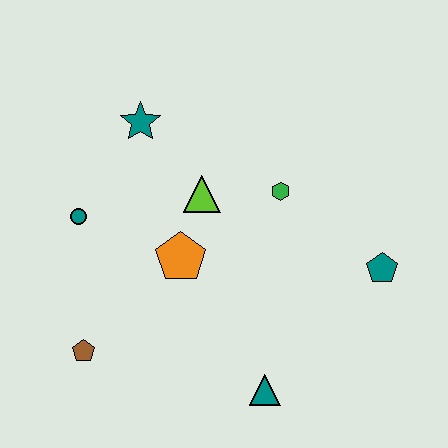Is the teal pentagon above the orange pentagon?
No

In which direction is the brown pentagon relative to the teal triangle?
The brown pentagon is to the left of the teal triangle.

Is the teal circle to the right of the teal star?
No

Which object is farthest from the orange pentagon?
The teal pentagon is farthest from the orange pentagon.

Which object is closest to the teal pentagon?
The green hexagon is closest to the teal pentagon.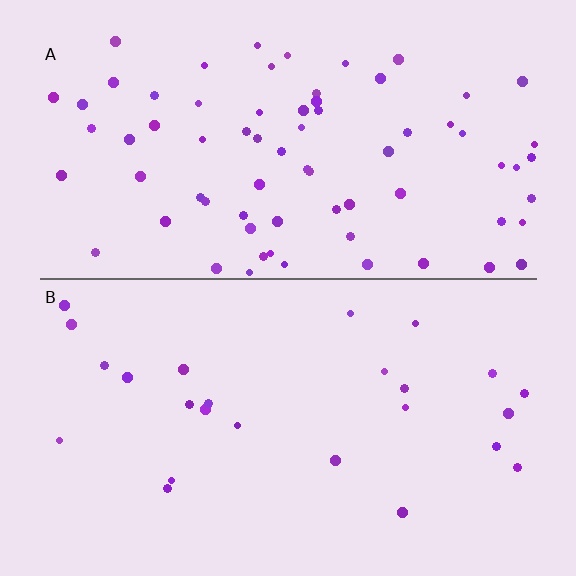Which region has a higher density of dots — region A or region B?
A (the top).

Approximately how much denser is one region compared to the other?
Approximately 2.9× — region A over region B.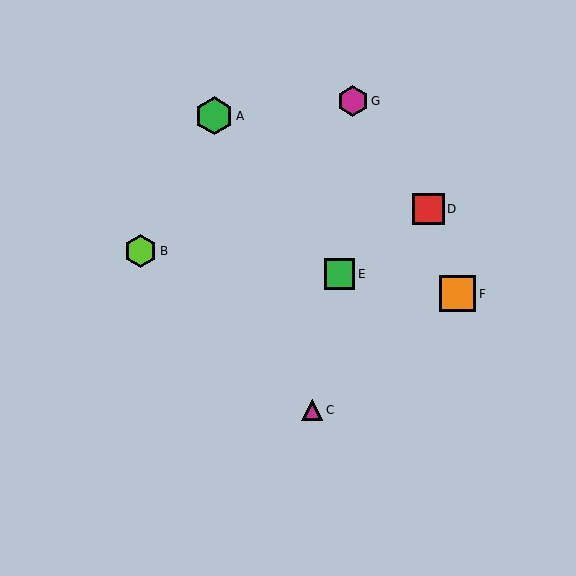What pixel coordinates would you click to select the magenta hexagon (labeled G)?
Click at (353, 101) to select the magenta hexagon G.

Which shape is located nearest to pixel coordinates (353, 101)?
The magenta hexagon (labeled G) at (353, 101) is nearest to that location.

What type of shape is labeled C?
Shape C is a magenta triangle.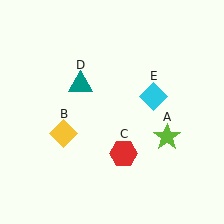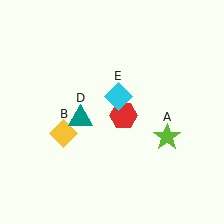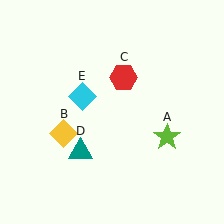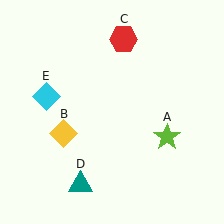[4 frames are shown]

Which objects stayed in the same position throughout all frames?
Lime star (object A) and yellow diamond (object B) remained stationary.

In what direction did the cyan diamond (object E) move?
The cyan diamond (object E) moved left.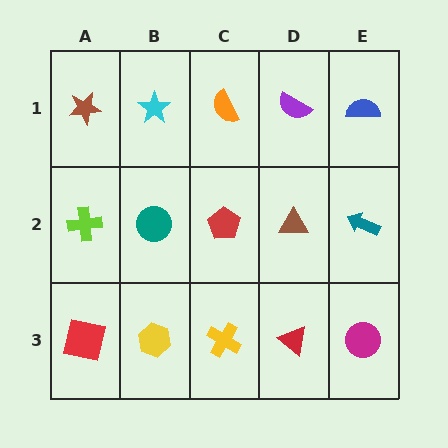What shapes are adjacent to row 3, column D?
A brown triangle (row 2, column D), a yellow cross (row 3, column C), a magenta circle (row 3, column E).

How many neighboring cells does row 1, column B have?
3.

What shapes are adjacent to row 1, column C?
A red pentagon (row 2, column C), a cyan star (row 1, column B), a purple semicircle (row 1, column D).